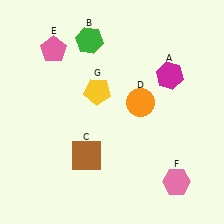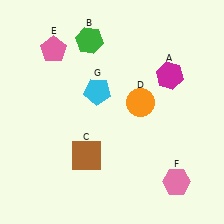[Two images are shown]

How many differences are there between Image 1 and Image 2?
There is 1 difference between the two images.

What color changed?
The pentagon (G) changed from yellow in Image 1 to cyan in Image 2.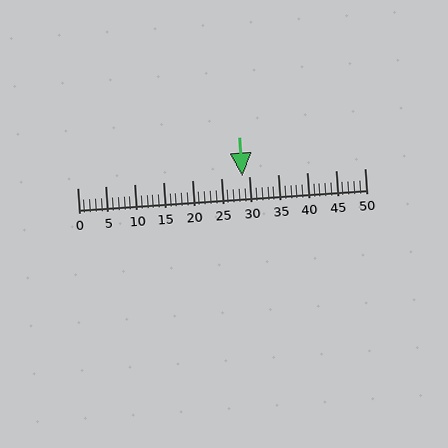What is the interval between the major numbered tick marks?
The major tick marks are spaced 5 units apart.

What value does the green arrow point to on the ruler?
The green arrow points to approximately 29.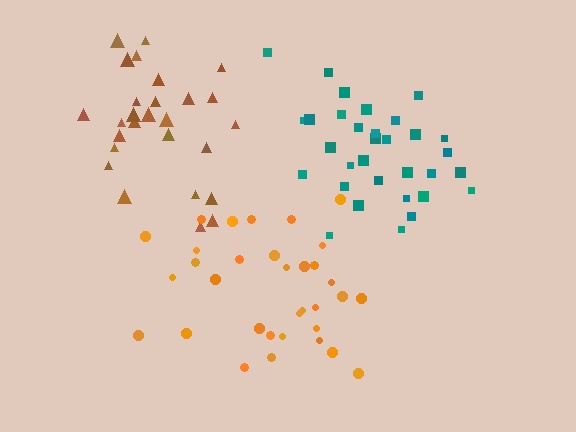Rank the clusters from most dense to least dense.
brown, teal, orange.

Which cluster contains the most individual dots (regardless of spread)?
Orange (33).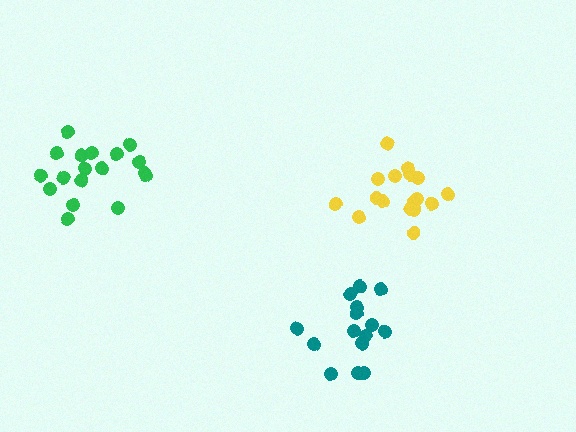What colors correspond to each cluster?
The clusters are colored: yellow, teal, green.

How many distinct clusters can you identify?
There are 3 distinct clusters.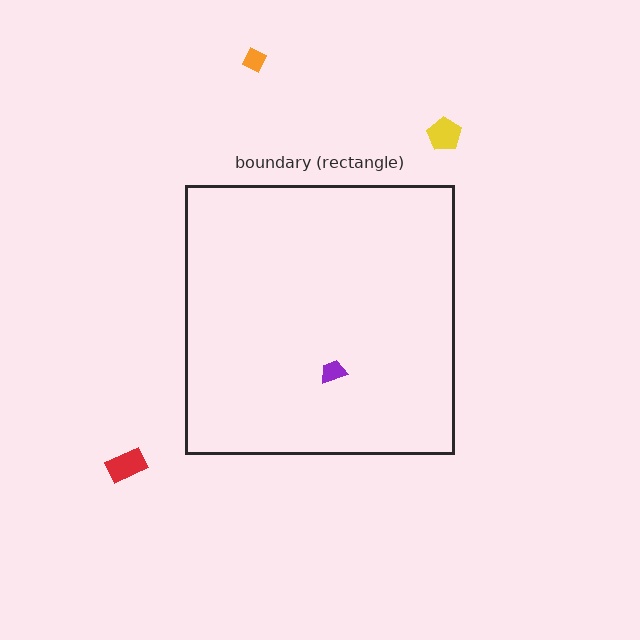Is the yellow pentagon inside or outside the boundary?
Outside.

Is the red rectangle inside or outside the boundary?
Outside.